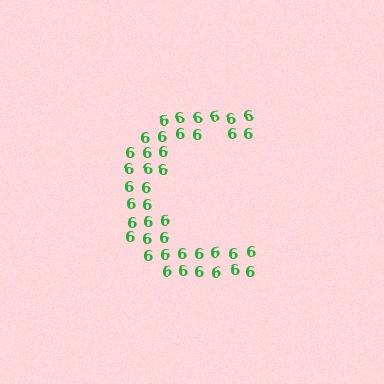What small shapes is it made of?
It is made of small digit 6's.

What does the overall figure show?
The overall figure shows the letter C.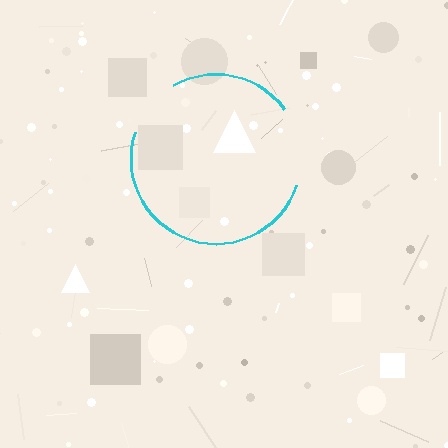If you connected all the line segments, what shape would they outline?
They would outline a circle.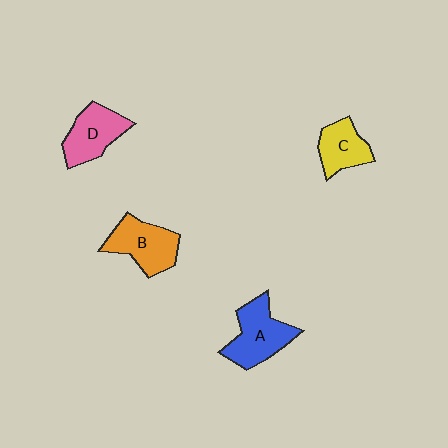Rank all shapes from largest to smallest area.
From largest to smallest: A (blue), B (orange), D (pink), C (yellow).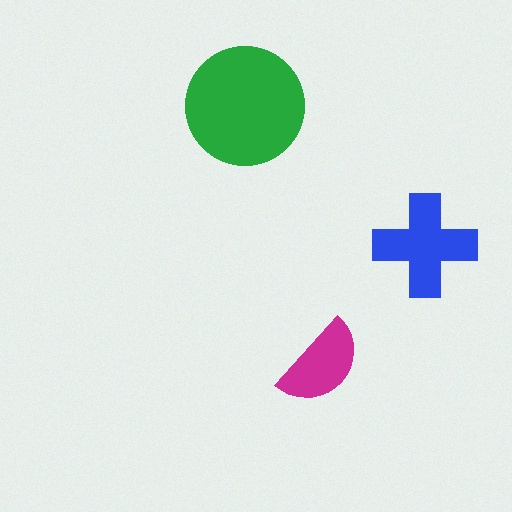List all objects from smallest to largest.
The magenta semicircle, the blue cross, the green circle.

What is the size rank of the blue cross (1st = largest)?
2nd.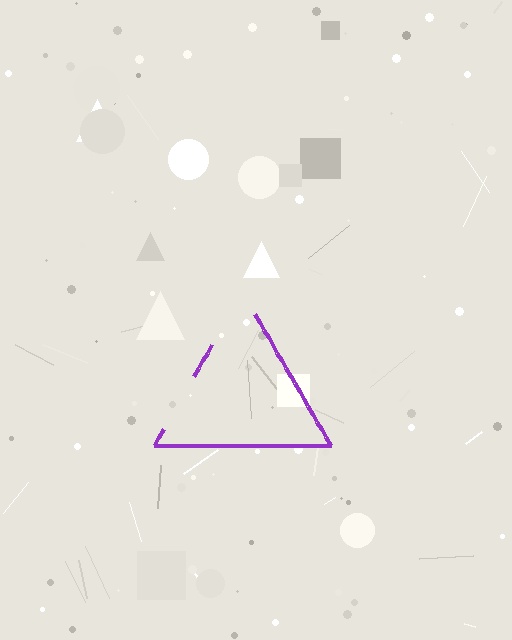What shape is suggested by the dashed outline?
The dashed outline suggests a triangle.